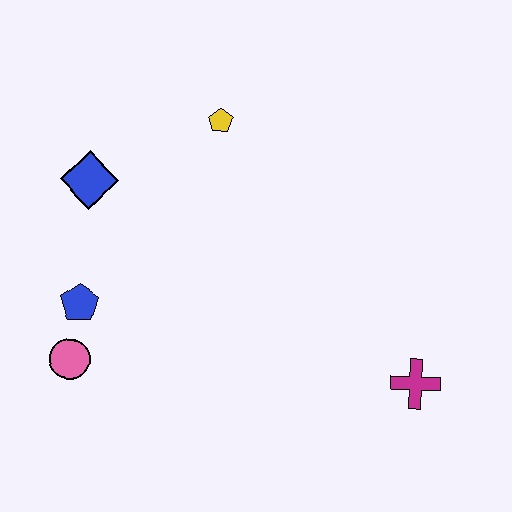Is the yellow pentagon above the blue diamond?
Yes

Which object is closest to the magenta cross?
The yellow pentagon is closest to the magenta cross.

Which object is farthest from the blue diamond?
The magenta cross is farthest from the blue diamond.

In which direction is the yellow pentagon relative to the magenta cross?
The yellow pentagon is above the magenta cross.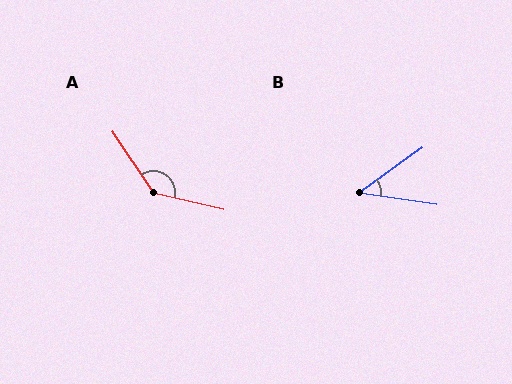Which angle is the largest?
A, at approximately 136 degrees.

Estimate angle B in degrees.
Approximately 44 degrees.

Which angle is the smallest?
B, at approximately 44 degrees.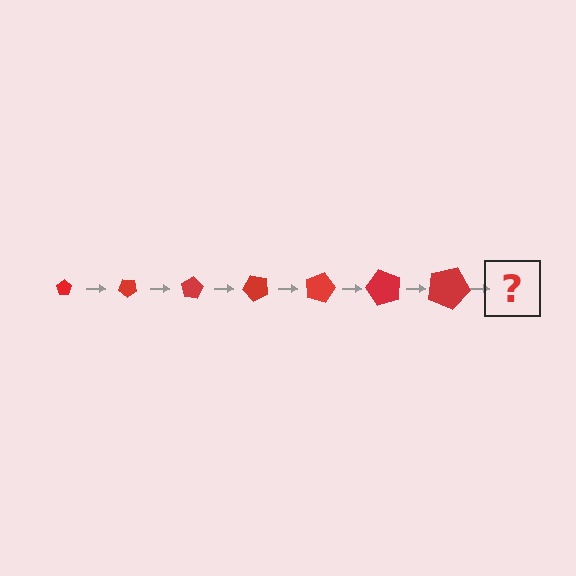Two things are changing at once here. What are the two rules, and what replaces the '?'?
The two rules are that the pentagon grows larger each step and it rotates 40 degrees each step. The '?' should be a pentagon, larger than the previous one and rotated 280 degrees from the start.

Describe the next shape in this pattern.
It should be a pentagon, larger than the previous one and rotated 280 degrees from the start.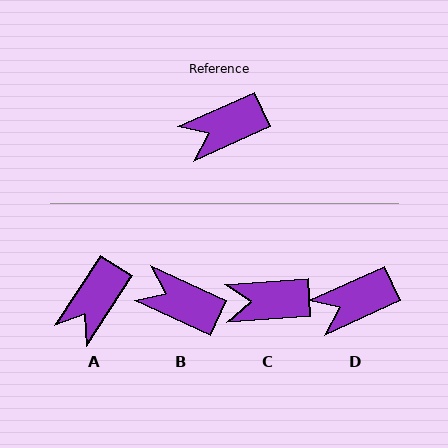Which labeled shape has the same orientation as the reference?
D.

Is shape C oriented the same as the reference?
No, it is off by about 21 degrees.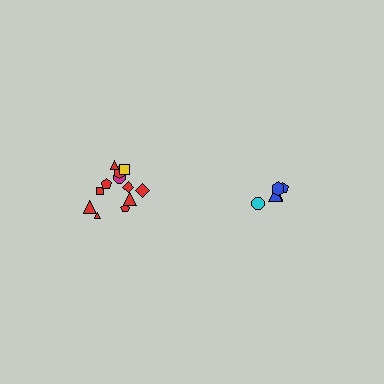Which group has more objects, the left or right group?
The left group.